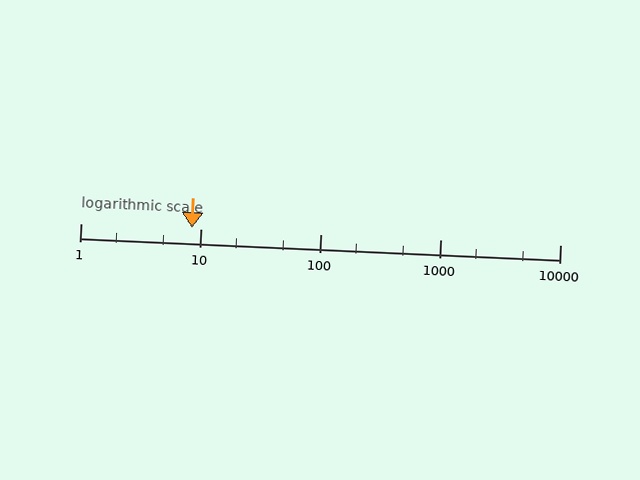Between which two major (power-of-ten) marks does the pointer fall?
The pointer is between 1 and 10.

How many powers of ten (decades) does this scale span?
The scale spans 4 decades, from 1 to 10000.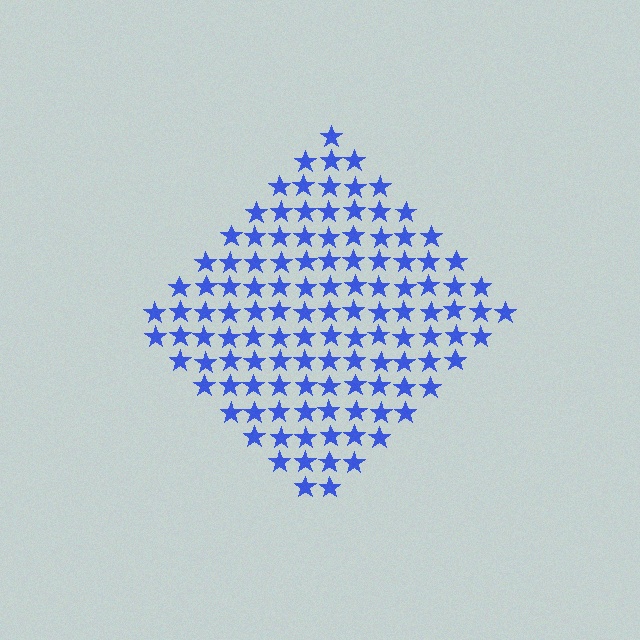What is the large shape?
The large shape is a diamond.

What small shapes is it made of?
It is made of small stars.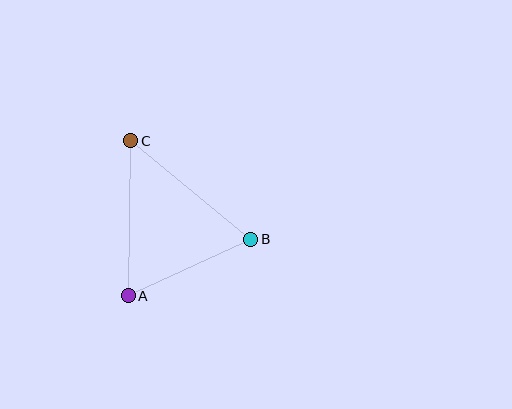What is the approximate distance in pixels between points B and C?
The distance between B and C is approximately 155 pixels.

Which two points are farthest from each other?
Points A and C are farthest from each other.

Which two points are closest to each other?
Points A and B are closest to each other.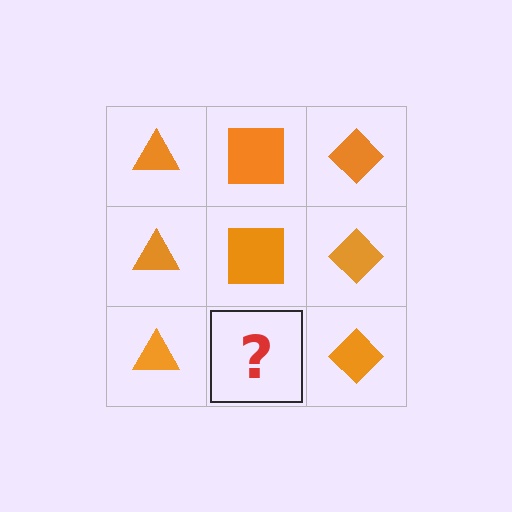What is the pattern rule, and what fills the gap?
The rule is that each column has a consistent shape. The gap should be filled with an orange square.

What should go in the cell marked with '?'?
The missing cell should contain an orange square.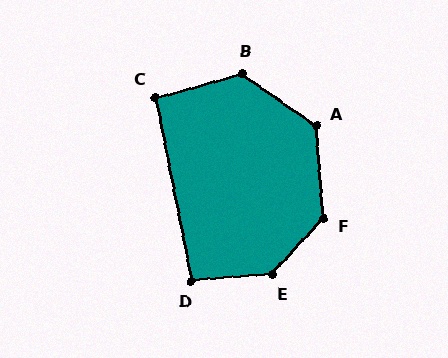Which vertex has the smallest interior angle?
C, at approximately 94 degrees.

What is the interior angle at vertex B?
Approximately 130 degrees (obtuse).